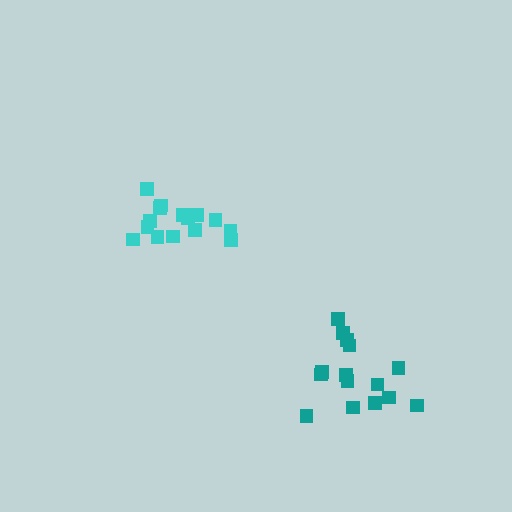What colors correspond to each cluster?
The clusters are colored: teal, cyan.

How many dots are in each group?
Group 1: 15 dots, Group 2: 16 dots (31 total).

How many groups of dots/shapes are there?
There are 2 groups.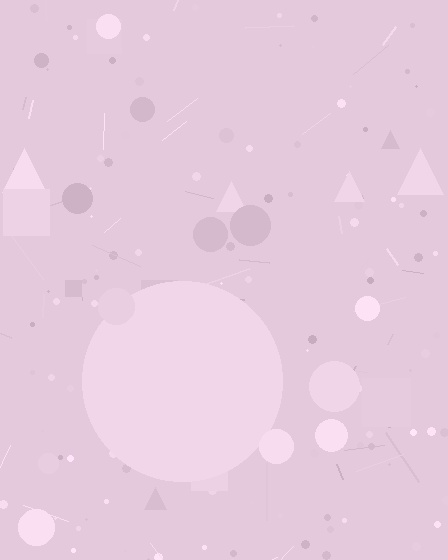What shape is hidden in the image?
A circle is hidden in the image.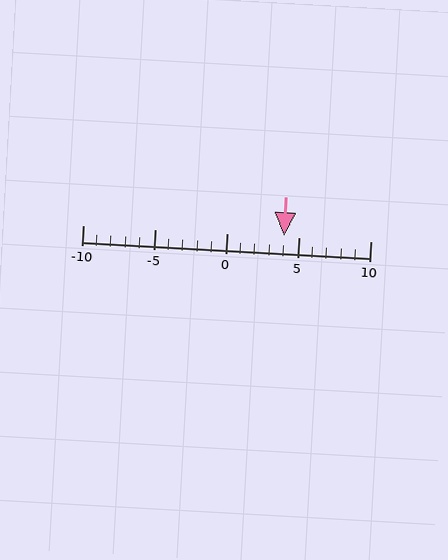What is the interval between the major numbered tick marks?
The major tick marks are spaced 5 units apart.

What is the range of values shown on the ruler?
The ruler shows values from -10 to 10.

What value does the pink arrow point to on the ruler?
The pink arrow points to approximately 4.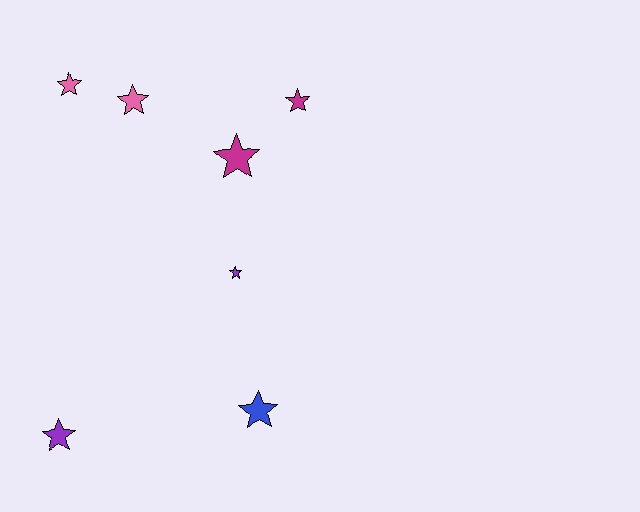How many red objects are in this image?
There are no red objects.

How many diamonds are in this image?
There are no diamonds.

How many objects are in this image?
There are 7 objects.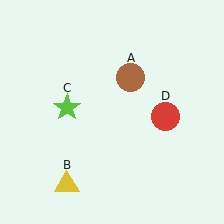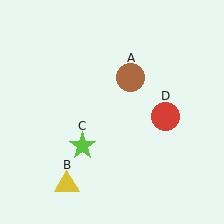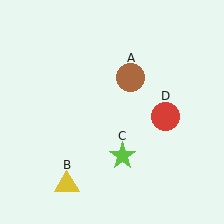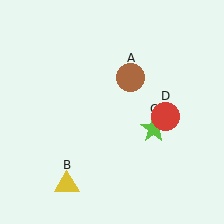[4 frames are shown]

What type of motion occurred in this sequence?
The lime star (object C) rotated counterclockwise around the center of the scene.